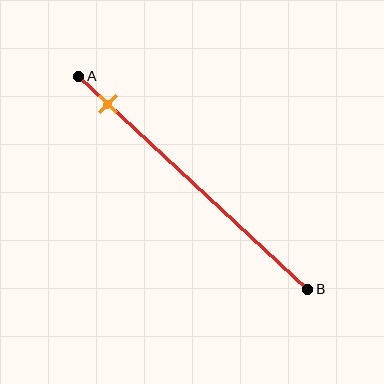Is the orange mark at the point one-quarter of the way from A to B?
No, the mark is at about 15% from A, not at the 25% one-quarter point.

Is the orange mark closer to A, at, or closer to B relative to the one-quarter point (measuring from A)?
The orange mark is closer to point A than the one-quarter point of segment AB.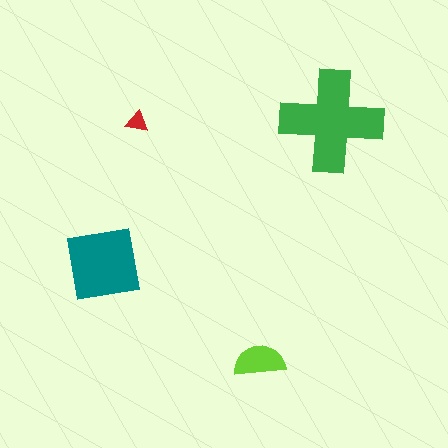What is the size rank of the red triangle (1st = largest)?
4th.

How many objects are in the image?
There are 4 objects in the image.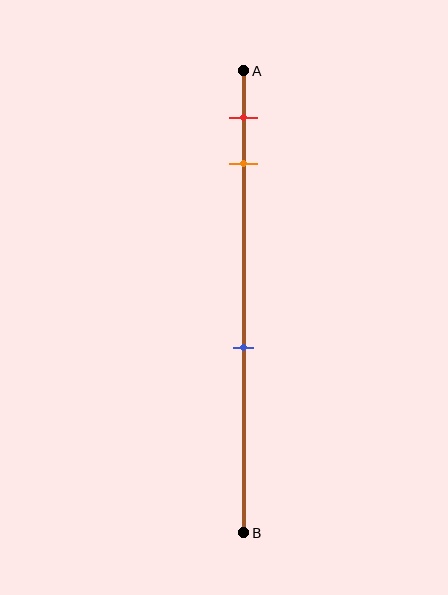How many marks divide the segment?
There are 3 marks dividing the segment.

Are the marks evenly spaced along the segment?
No, the marks are not evenly spaced.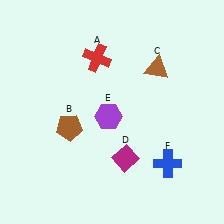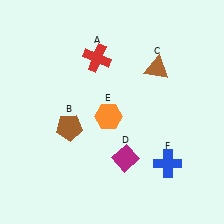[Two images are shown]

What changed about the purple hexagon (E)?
In Image 1, E is purple. In Image 2, it changed to orange.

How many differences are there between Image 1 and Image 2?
There is 1 difference between the two images.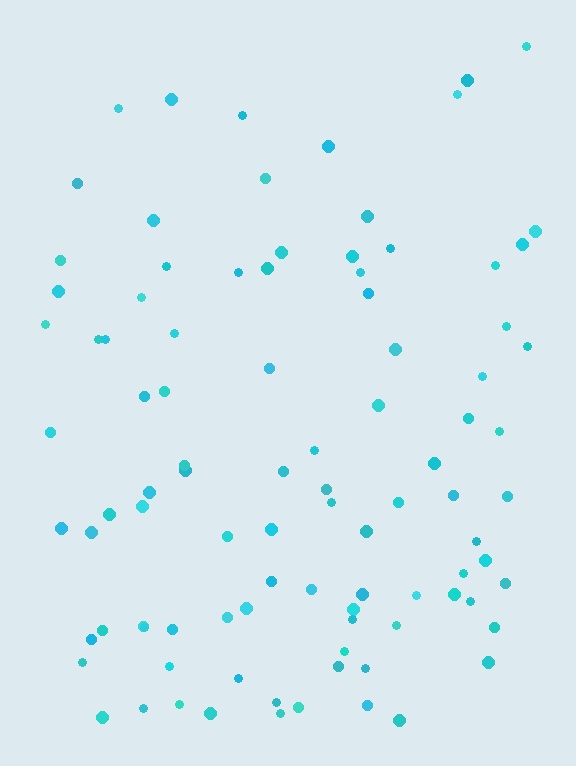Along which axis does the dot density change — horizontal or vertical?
Vertical.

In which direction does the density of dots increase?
From top to bottom, with the bottom side densest.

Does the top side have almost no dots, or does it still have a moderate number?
Still a moderate number, just noticeably fewer than the bottom.